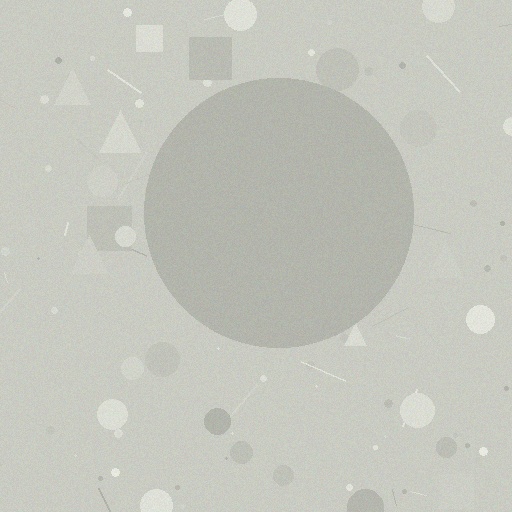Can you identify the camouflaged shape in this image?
The camouflaged shape is a circle.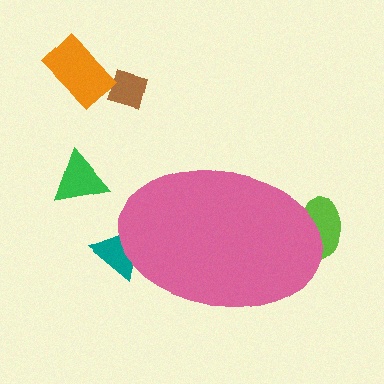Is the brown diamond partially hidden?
No, the brown diamond is fully visible.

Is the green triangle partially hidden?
No, the green triangle is fully visible.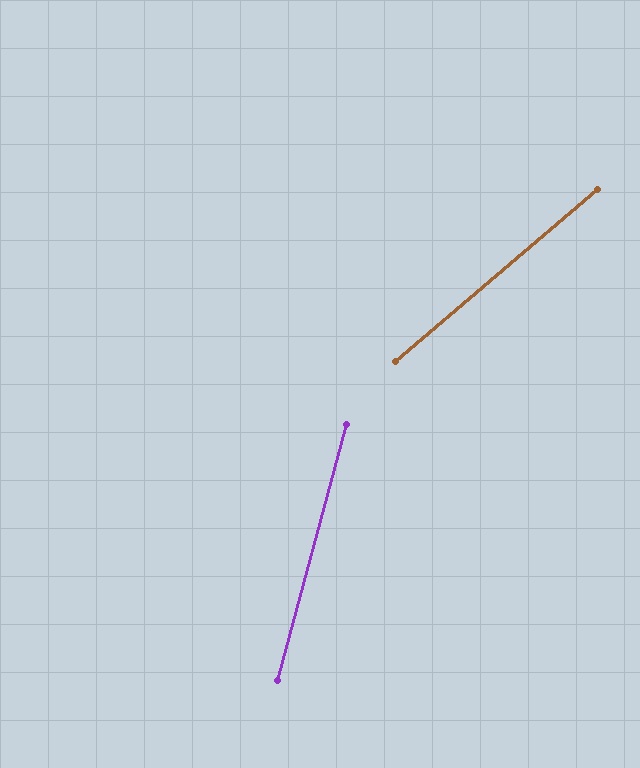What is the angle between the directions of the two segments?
Approximately 35 degrees.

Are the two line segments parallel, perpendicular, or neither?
Neither parallel nor perpendicular — they differ by about 35°.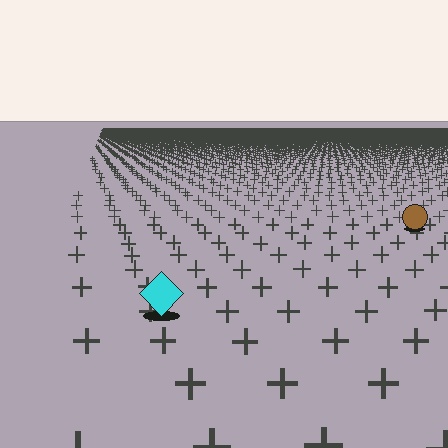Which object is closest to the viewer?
The cyan diamond is closest. The texture marks near it are larger and more spread out.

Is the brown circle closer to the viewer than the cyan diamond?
No. The cyan diamond is closer — you can tell from the texture gradient: the ground texture is coarser near it.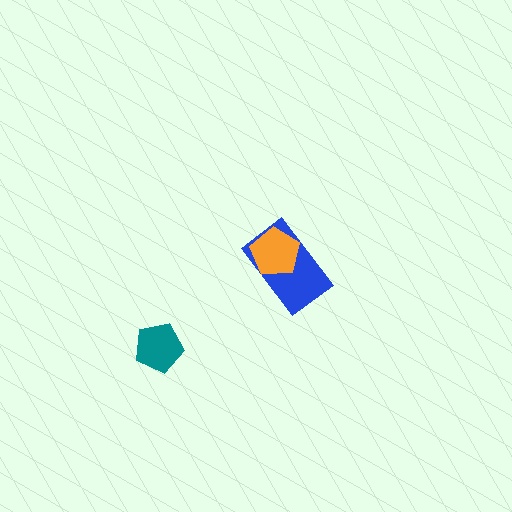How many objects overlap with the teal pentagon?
0 objects overlap with the teal pentagon.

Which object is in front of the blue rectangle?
The orange pentagon is in front of the blue rectangle.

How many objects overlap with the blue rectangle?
1 object overlaps with the blue rectangle.